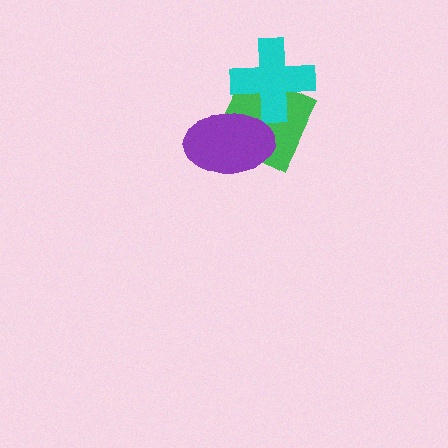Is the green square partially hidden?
Yes, it is partially covered by another shape.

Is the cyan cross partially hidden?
Yes, it is partially covered by another shape.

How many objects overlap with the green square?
2 objects overlap with the green square.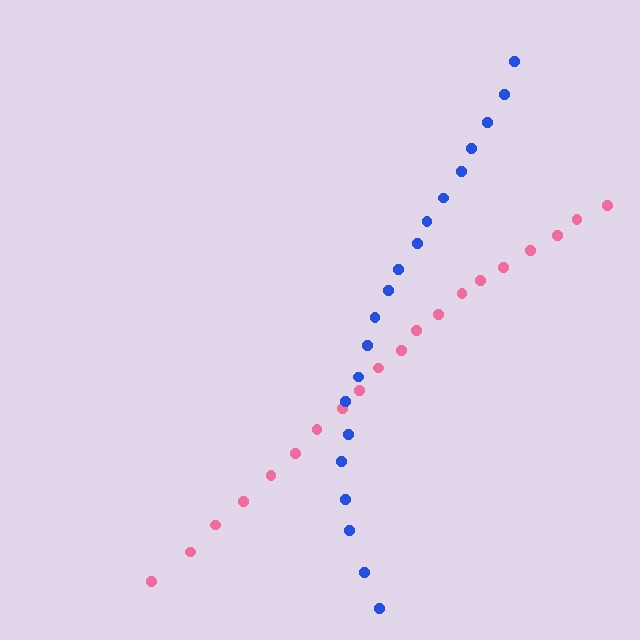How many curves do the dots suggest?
There are 2 distinct paths.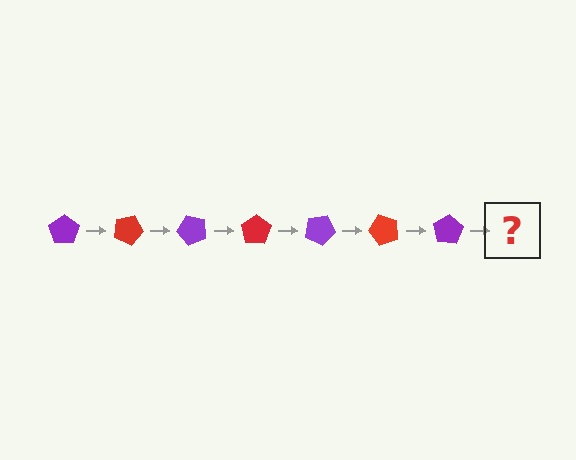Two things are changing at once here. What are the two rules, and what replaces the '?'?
The two rules are that it rotates 25 degrees each step and the color cycles through purple and red. The '?' should be a red pentagon, rotated 175 degrees from the start.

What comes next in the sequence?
The next element should be a red pentagon, rotated 175 degrees from the start.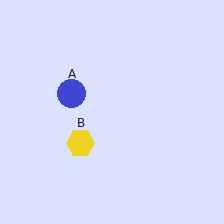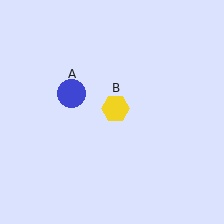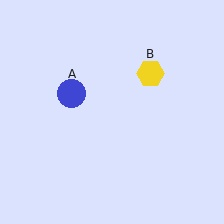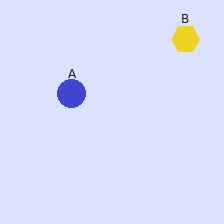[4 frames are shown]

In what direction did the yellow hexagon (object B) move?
The yellow hexagon (object B) moved up and to the right.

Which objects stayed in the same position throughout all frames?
Blue circle (object A) remained stationary.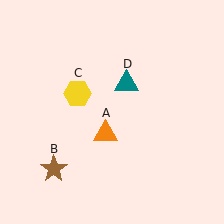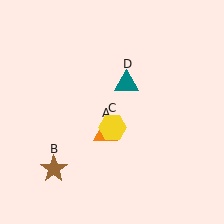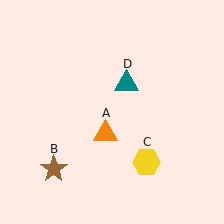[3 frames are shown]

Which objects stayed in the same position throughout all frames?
Orange triangle (object A) and brown star (object B) and teal triangle (object D) remained stationary.